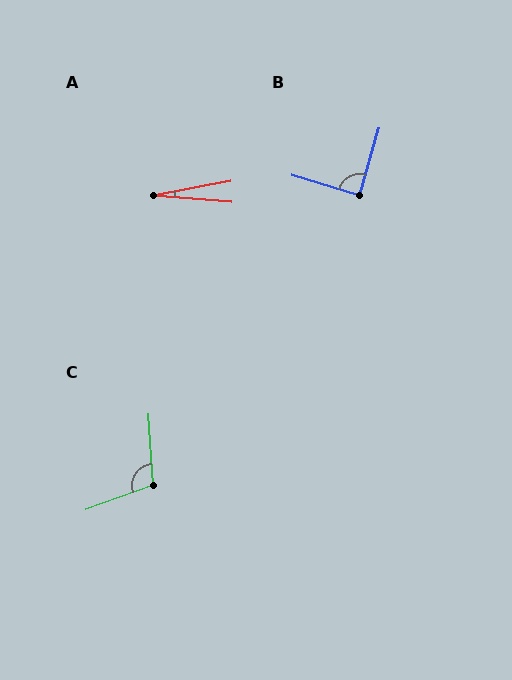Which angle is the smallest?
A, at approximately 15 degrees.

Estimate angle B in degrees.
Approximately 89 degrees.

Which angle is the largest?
C, at approximately 106 degrees.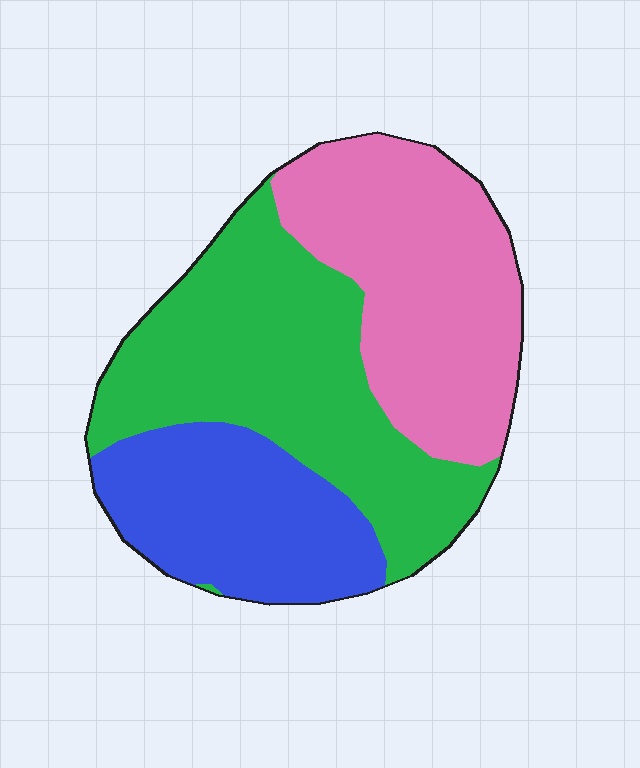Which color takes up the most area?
Green, at roughly 40%.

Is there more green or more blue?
Green.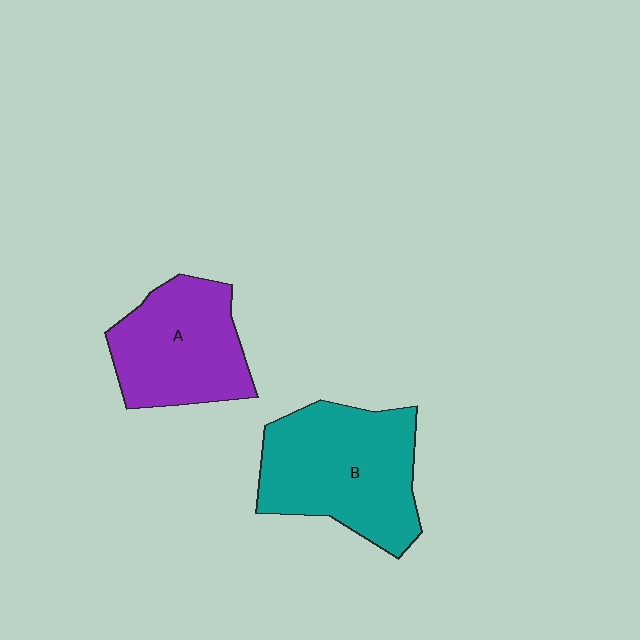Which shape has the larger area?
Shape B (teal).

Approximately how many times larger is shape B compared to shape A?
Approximately 1.3 times.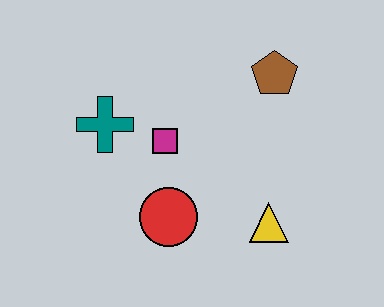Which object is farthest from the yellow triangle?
The teal cross is farthest from the yellow triangle.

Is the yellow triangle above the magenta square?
No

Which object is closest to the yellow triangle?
The red circle is closest to the yellow triangle.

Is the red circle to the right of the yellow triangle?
No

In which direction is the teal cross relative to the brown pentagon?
The teal cross is to the left of the brown pentagon.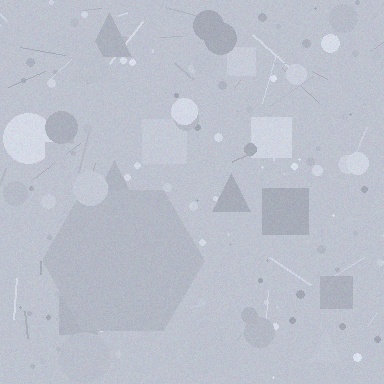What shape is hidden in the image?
A hexagon is hidden in the image.